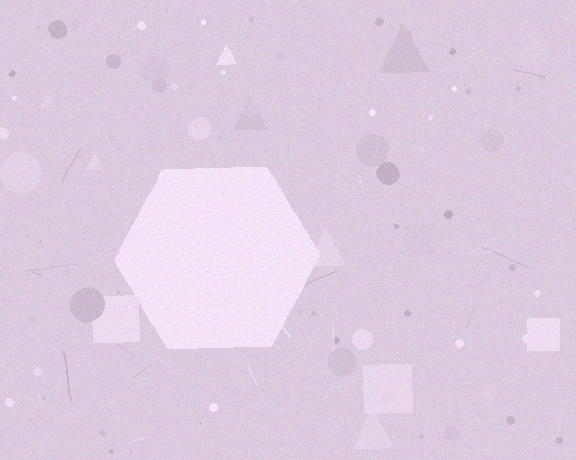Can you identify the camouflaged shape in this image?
The camouflaged shape is a hexagon.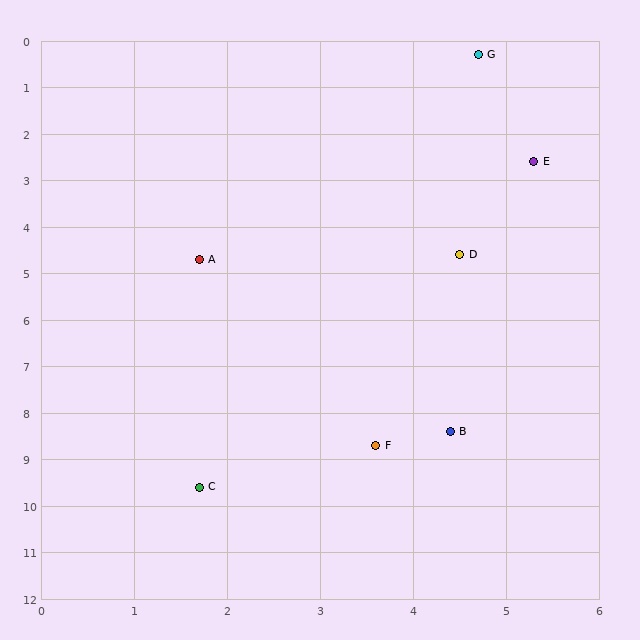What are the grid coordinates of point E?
Point E is at approximately (5.3, 2.6).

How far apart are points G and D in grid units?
Points G and D are about 4.3 grid units apart.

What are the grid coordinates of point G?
Point G is at approximately (4.7, 0.3).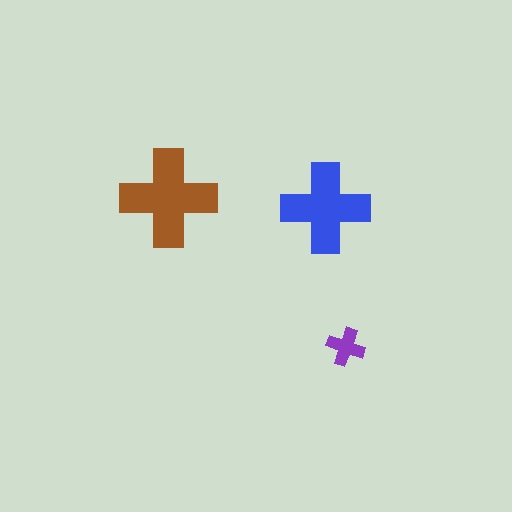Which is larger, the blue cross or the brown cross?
The brown one.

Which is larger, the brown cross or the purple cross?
The brown one.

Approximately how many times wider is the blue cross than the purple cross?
About 2.5 times wider.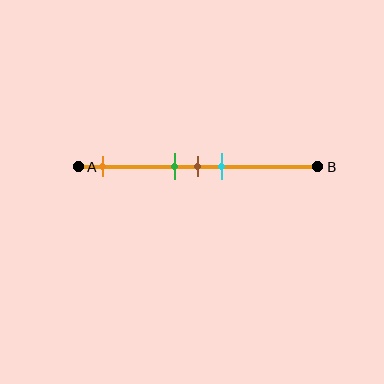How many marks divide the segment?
There are 4 marks dividing the segment.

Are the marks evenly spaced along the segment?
No, the marks are not evenly spaced.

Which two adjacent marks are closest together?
The green and brown marks are the closest adjacent pair.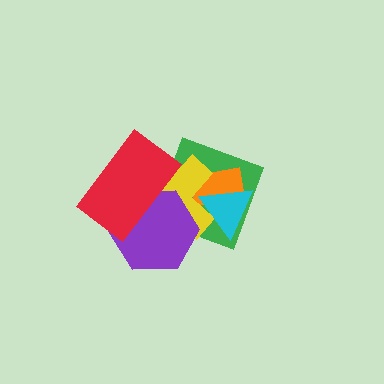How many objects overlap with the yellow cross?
5 objects overlap with the yellow cross.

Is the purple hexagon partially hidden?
Yes, it is partially covered by another shape.